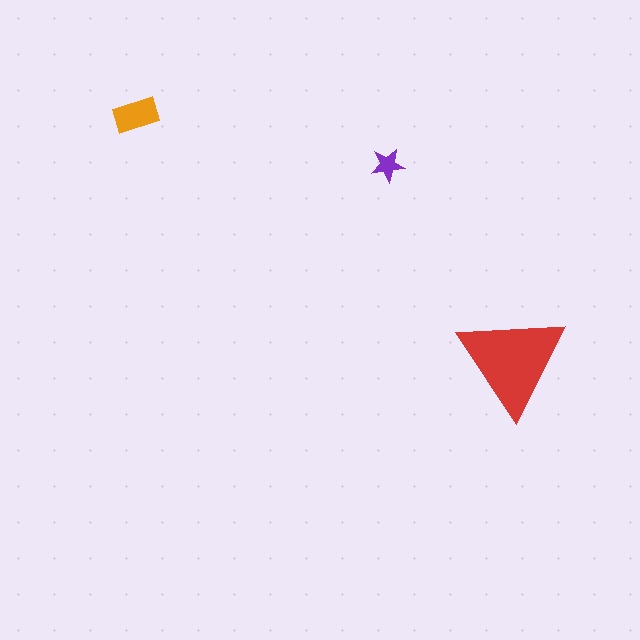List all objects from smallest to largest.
The purple star, the orange rectangle, the red triangle.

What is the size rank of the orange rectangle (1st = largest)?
2nd.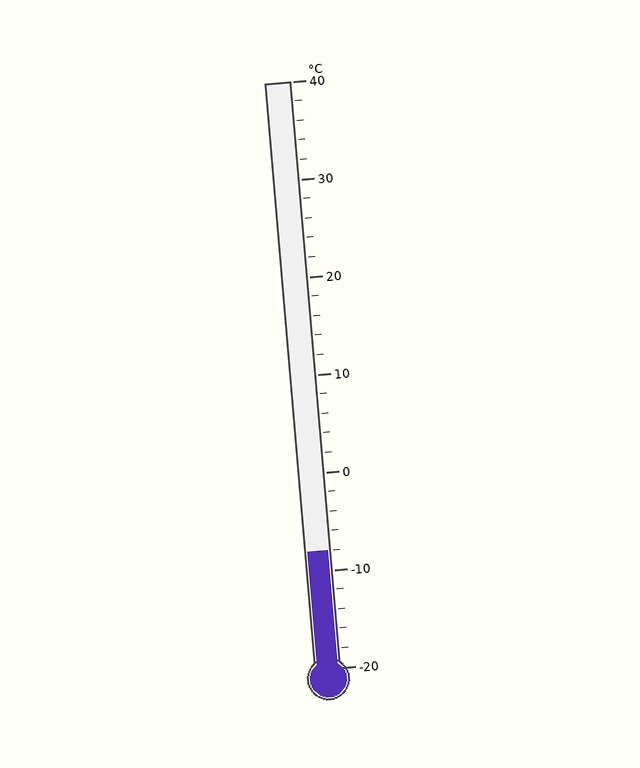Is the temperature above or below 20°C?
The temperature is below 20°C.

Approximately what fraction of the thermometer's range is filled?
The thermometer is filled to approximately 20% of its range.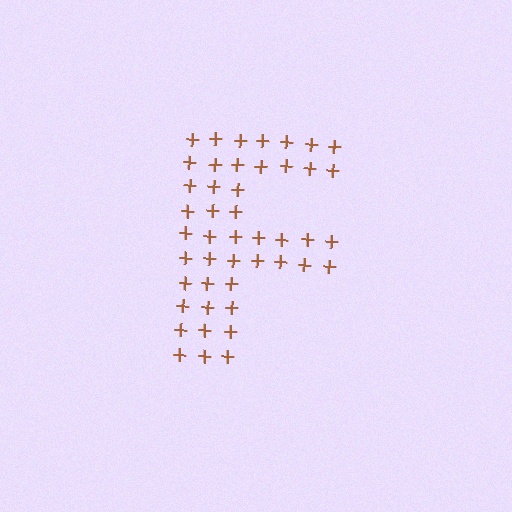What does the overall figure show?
The overall figure shows the letter F.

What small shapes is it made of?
It is made of small plus signs.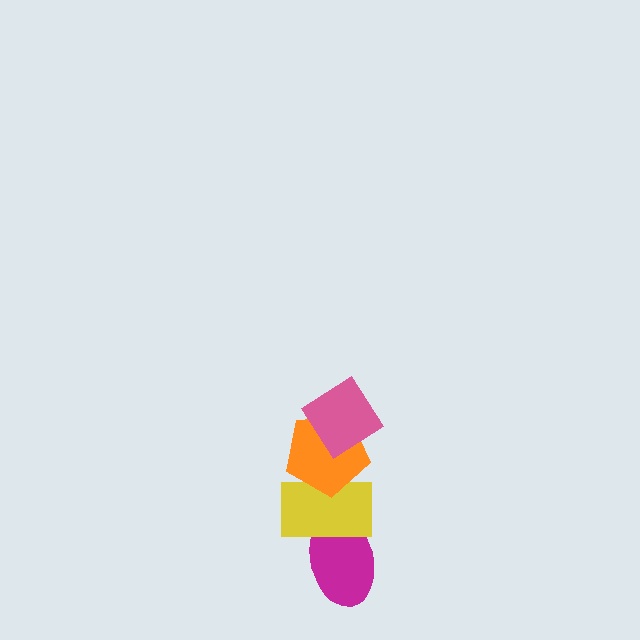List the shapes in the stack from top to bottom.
From top to bottom: the pink diamond, the orange pentagon, the yellow rectangle, the magenta ellipse.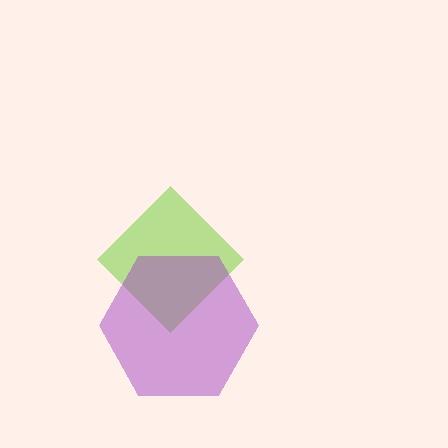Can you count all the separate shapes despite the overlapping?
Yes, there are 2 separate shapes.